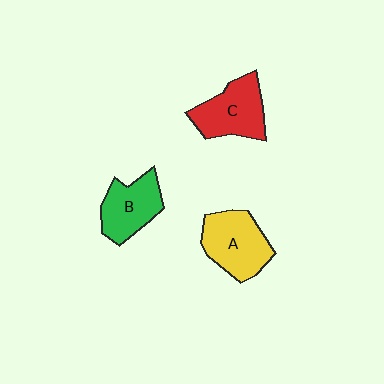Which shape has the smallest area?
Shape B (green).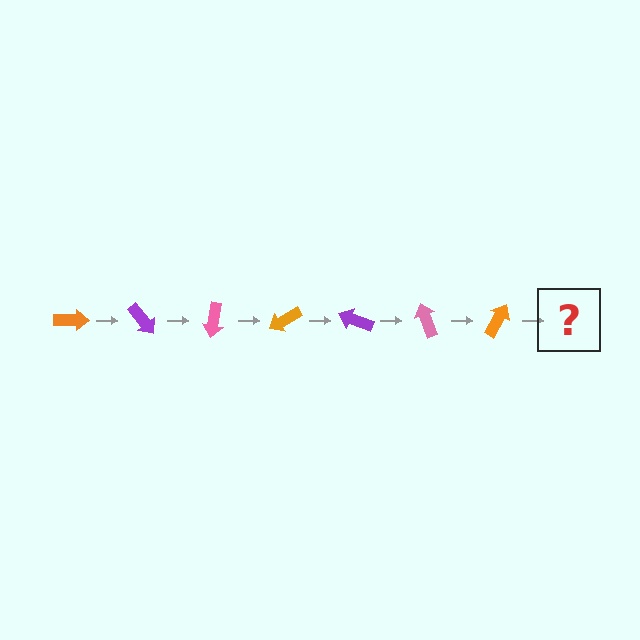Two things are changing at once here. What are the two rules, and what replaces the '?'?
The two rules are that it rotates 50 degrees each step and the color cycles through orange, purple, and pink. The '?' should be a purple arrow, rotated 350 degrees from the start.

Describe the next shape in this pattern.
It should be a purple arrow, rotated 350 degrees from the start.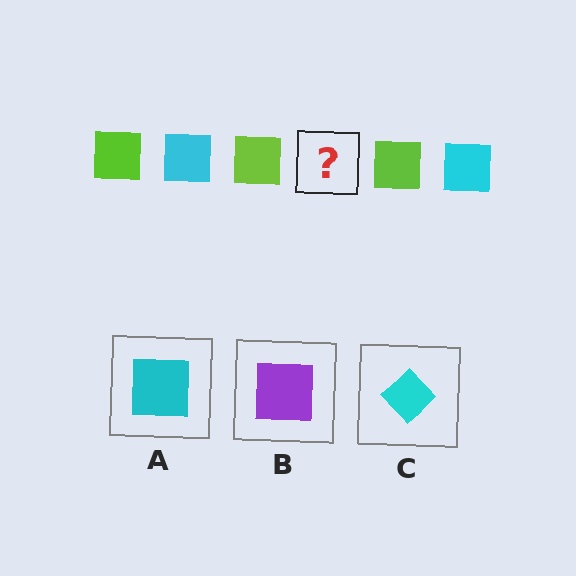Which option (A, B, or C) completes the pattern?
A.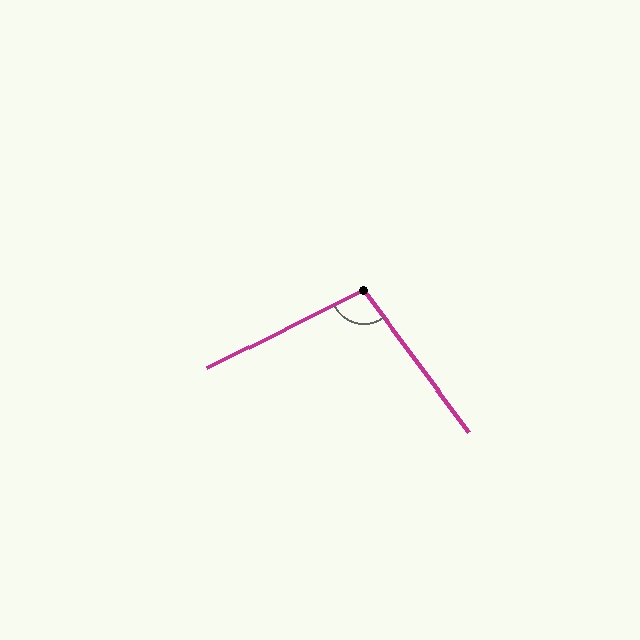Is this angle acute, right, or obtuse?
It is obtuse.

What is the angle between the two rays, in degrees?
Approximately 100 degrees.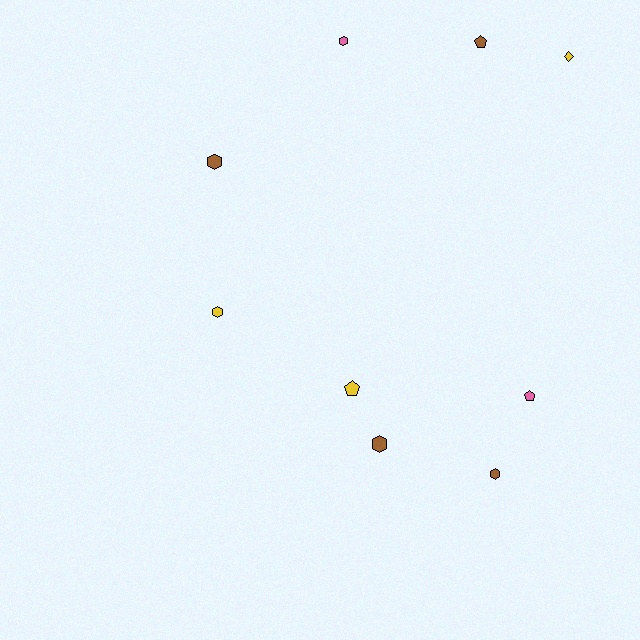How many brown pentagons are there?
There is 1 brown pentagon.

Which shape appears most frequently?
Hexagon, with 5 objects.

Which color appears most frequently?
Brown, with 4 objects.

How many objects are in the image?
There are 9 objects.